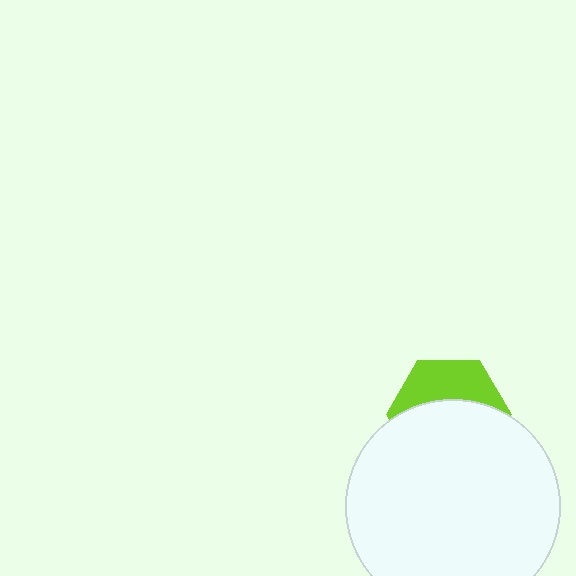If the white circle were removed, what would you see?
You would see the complete lime hexagon.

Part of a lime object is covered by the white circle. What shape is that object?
It is a hexagon.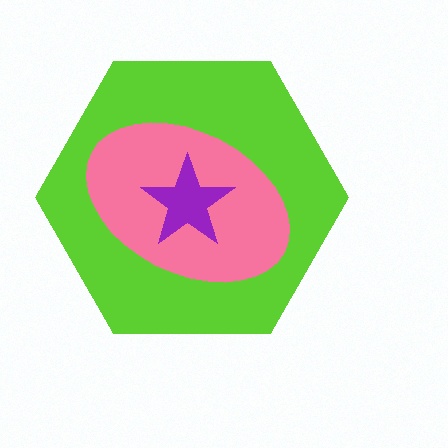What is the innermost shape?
The purple star.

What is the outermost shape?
The lime hexagon.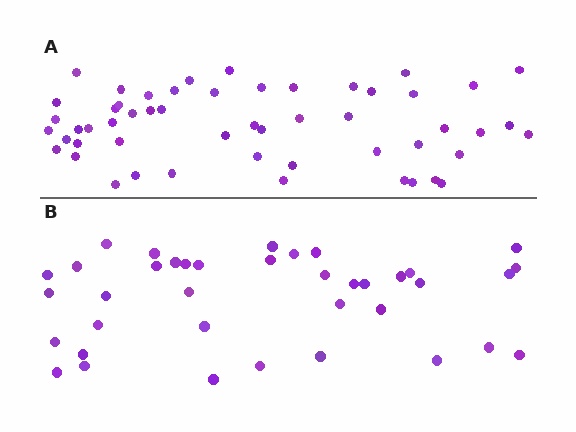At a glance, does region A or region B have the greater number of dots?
Region A (the top region) has more dots.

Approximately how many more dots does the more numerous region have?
Region A has approximately 15 more dots than region B.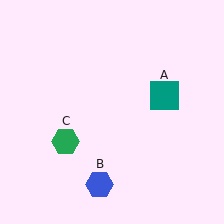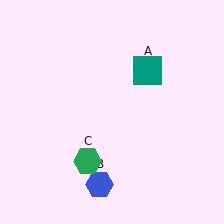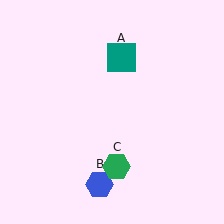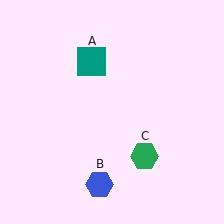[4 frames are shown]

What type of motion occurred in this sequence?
The teal square (object A), green hexagon (object C) rotated counterclockwise around the center of the scene.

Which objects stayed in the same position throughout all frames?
Blue hexagon (object B) remained stationary.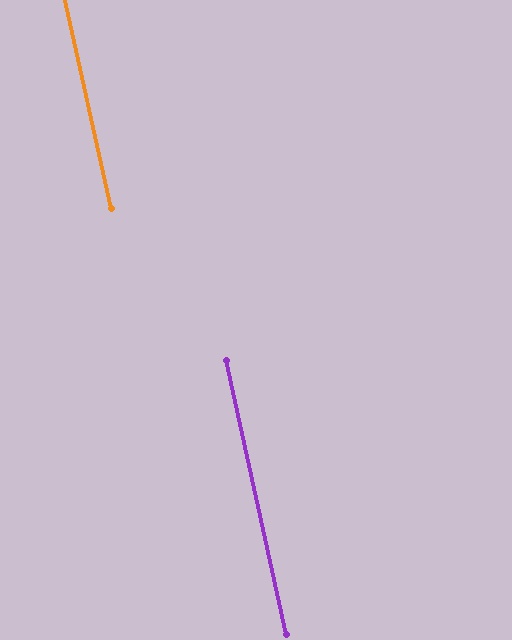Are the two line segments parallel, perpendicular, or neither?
Parallel — their directions differ by only 0.1°.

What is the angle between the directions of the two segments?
Approximately 0 degrees.